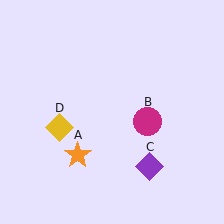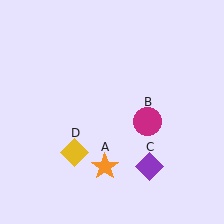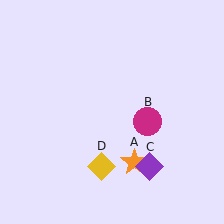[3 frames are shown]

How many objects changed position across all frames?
2 objects changed position: orange star (object A), yellow diamond (object D).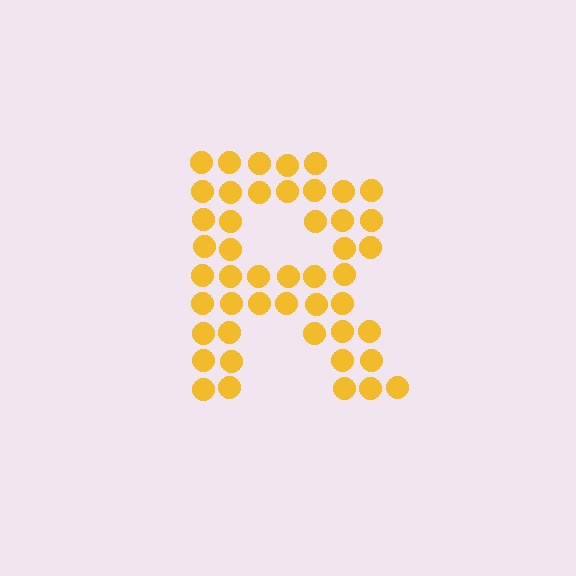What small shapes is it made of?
It is made of small circles.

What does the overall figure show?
The overall figure shows the letter R.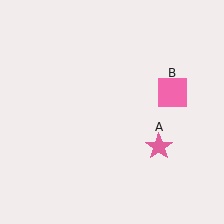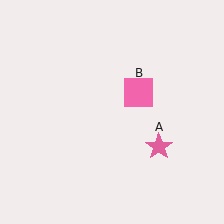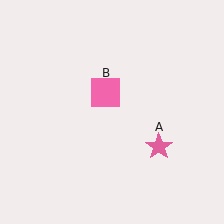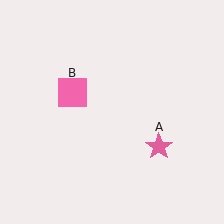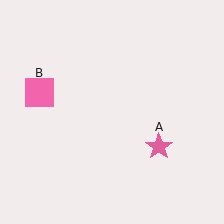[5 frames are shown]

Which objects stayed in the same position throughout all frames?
Pink star (object A) remained stationary.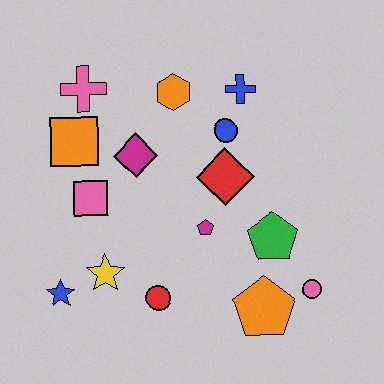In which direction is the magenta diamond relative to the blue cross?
The magenta diamond is to the left of the blue cross.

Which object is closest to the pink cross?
The orange square is closest to the pink cross.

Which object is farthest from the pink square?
The pink circle is farthest from the pink square.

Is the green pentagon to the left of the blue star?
No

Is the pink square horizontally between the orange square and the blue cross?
Yes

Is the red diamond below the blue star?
No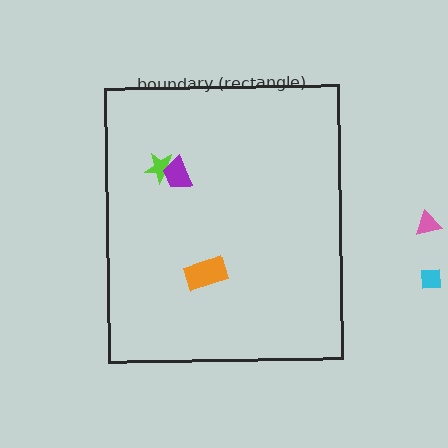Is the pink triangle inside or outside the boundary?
Outside.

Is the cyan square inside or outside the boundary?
Outside.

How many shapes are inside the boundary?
3 inside, 2 outside.